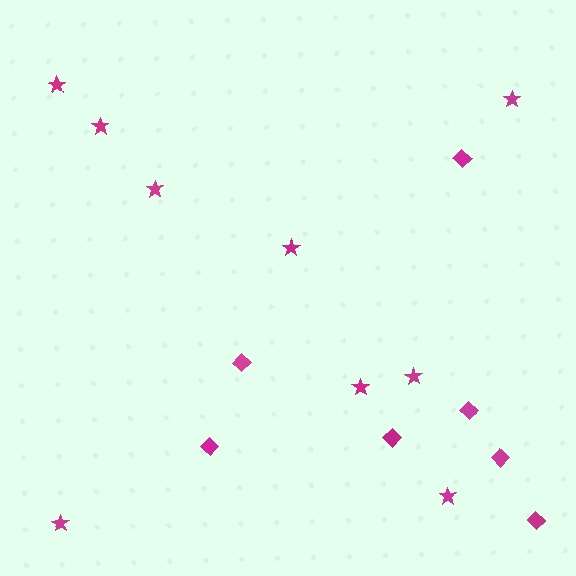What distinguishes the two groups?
There are 2 groups: one group of diamonds (7) and one group of stars (9).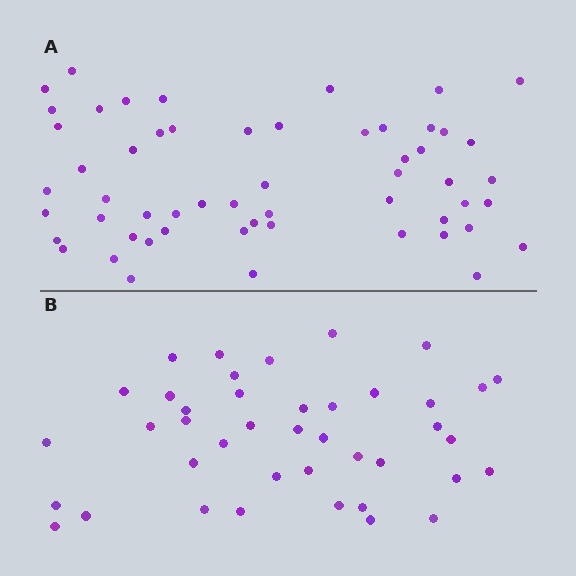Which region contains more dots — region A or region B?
Region A (the top region) has more dots.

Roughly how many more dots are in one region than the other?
Region A has approximately 15 more dots than region B.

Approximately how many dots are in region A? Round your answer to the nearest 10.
About 60 dots. (The exact count is 56, which rounds to 60.)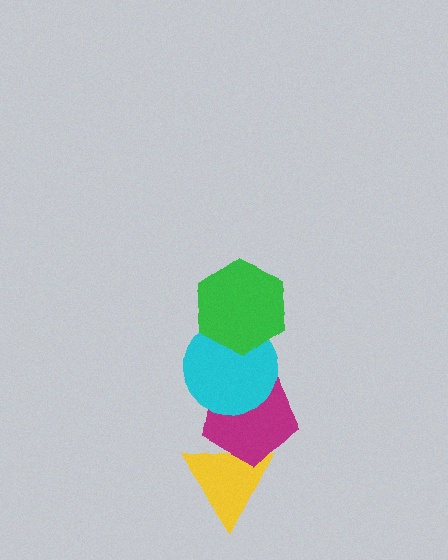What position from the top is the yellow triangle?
The yellow triangle is 4th from the top.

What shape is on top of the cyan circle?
The green hexagon is on top of the cyan circle.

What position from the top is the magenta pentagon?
The magenta pentagon is 3rd from the top.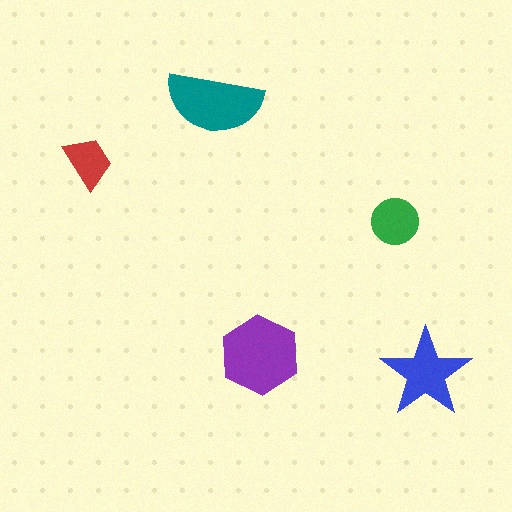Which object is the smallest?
The red trapezoid.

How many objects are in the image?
There are 5 objects in the image.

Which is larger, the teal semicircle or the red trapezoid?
The teal semicircle.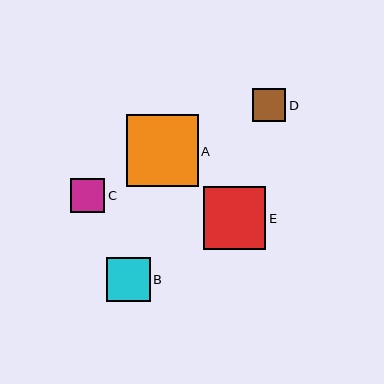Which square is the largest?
Square A is the largest with a size of approximately 72 pixels.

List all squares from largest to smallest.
From largest to smallest: A, E, B, C, D.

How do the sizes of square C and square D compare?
Square C and square D are approximately the same size.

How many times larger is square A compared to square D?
Square A is approximately 2.2 times the size of square D.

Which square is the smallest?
Square D is the smallest with a size of approximately 33 pixels.